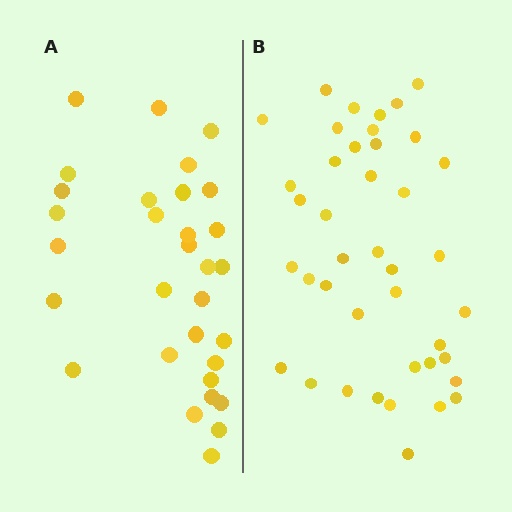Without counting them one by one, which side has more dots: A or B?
Region B (the right region) has more dots.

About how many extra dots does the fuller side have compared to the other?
Region B has roughly 10 or so more dots than region A.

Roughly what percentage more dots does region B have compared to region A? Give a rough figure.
About 30% more.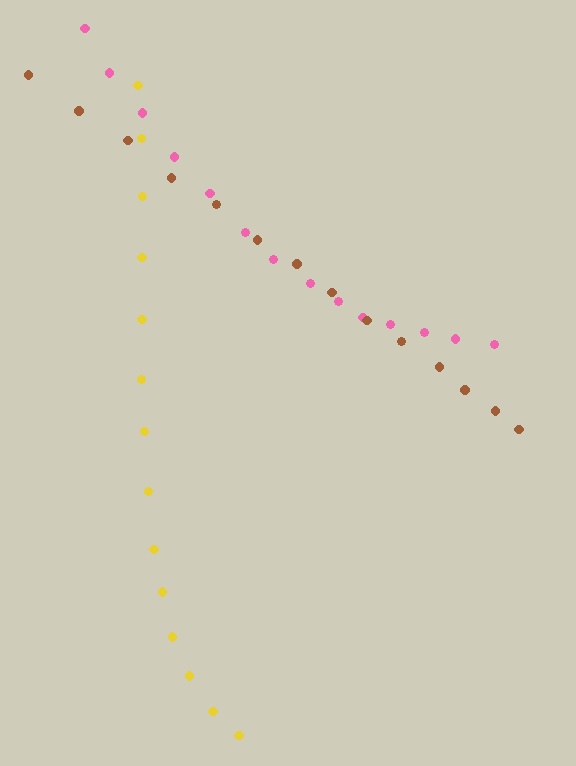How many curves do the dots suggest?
There are 3 distinct paths.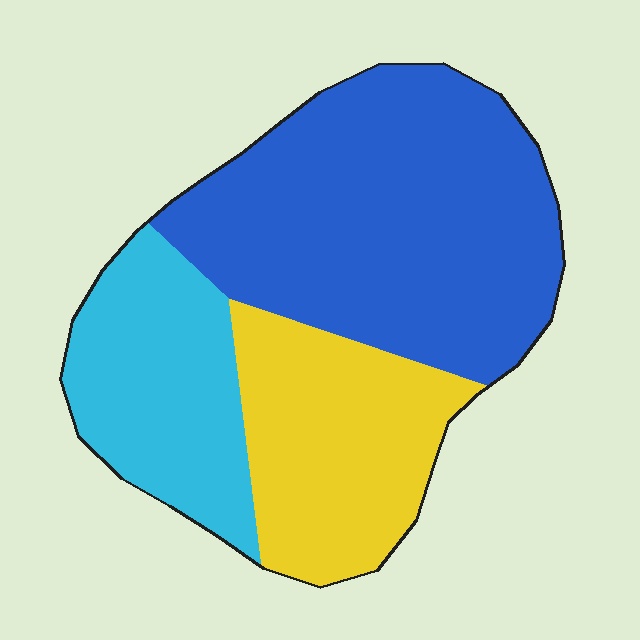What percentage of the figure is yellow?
Yellow covers about 25% of the figure.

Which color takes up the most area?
Blue, at roughly 50%.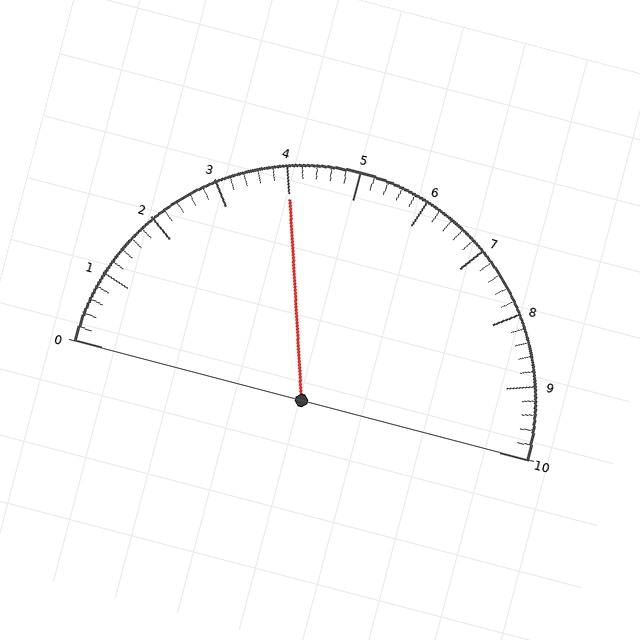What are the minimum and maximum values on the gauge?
The gauge ranges from 0 to 10.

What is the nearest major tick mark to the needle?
The nearest major tick mark is 4.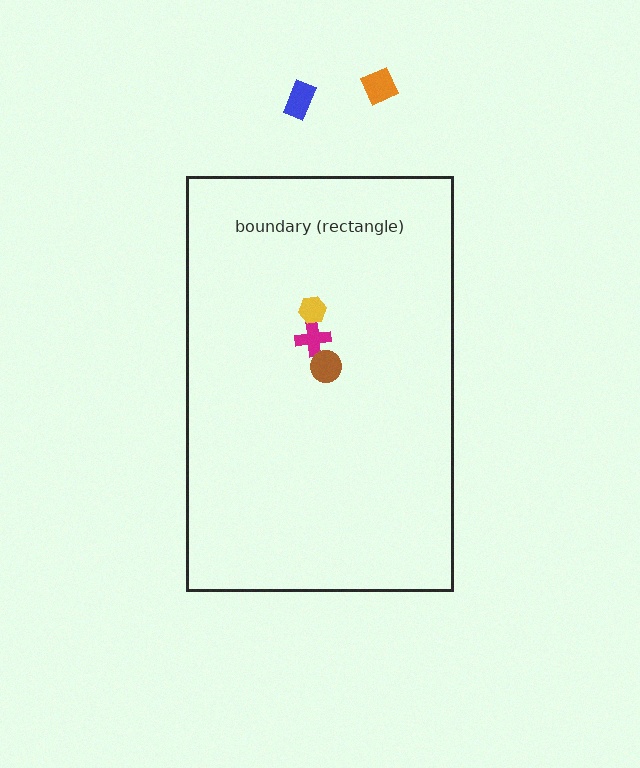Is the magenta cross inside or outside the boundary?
Inside.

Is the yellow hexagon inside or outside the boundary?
Inside.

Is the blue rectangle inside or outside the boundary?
Outside.